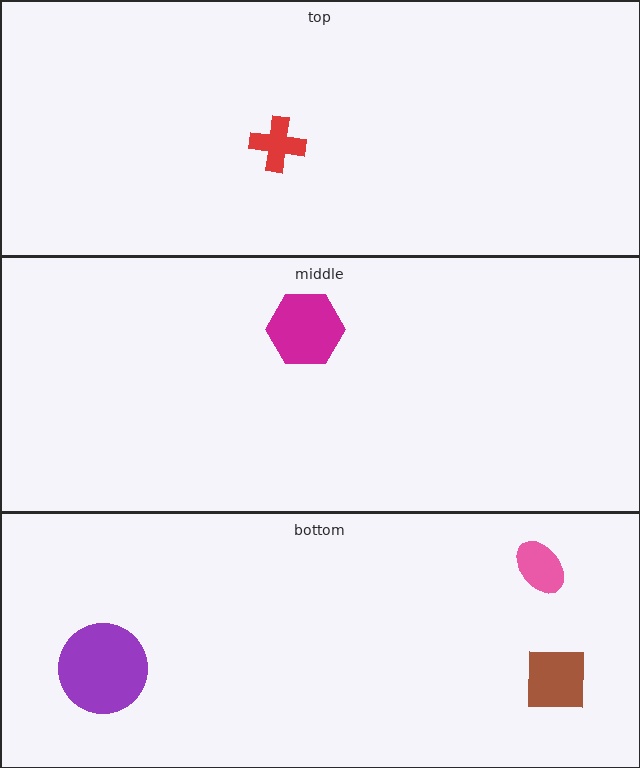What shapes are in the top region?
The red cross.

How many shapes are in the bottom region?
3.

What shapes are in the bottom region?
The pink ellipse, the purple circle, the brown square.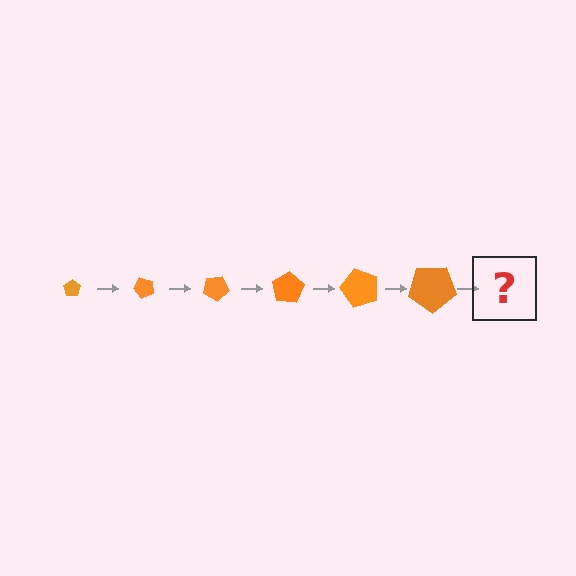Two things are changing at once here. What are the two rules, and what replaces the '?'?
The two rules are that the pentagon grows larger each step and it rotates 50 degrees each step. The '?' should be a pentagon, larger than the previous one and rotated 300 degrees from the start.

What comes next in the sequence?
The next element should be a pentagon, larger than the previous one and rotated 300 degrees from the start.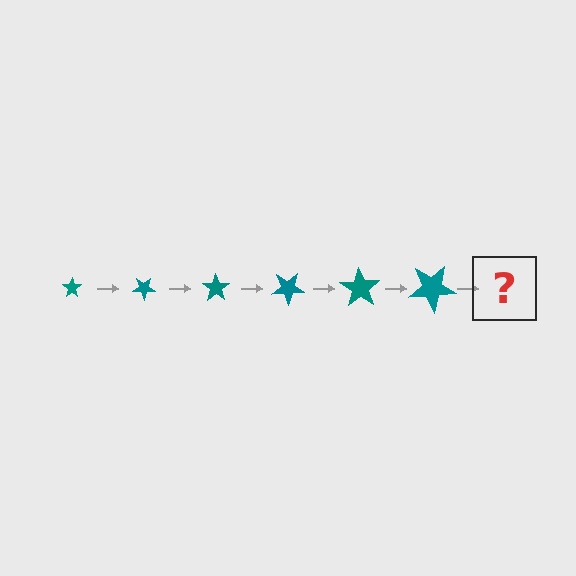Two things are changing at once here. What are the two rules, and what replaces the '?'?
The two rules are that the star grows larger each step and it rotates 35 degrees each step. The '?' should be a star, larger than the previous one and rotated 210 degrees from the start.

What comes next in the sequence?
The next element should be a star, larger than the previous one and rotated 210 degrees from the start.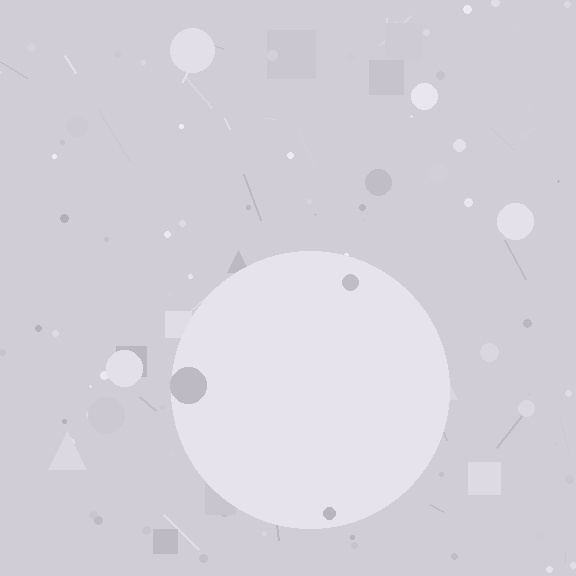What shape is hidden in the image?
A circle is hidden in the image.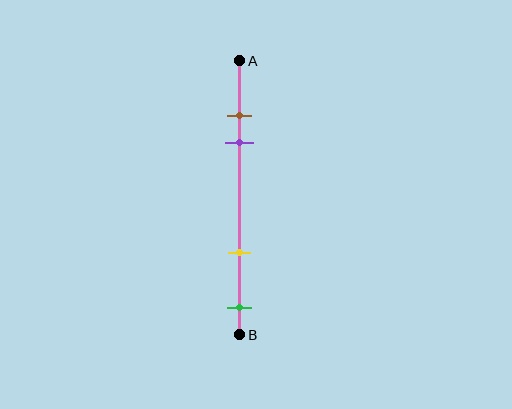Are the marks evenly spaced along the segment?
No, the marks are not evenly spaced.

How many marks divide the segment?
There are 4 marks dividing the segment.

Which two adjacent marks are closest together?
The brown and purple marks are the closest adjacent pair.